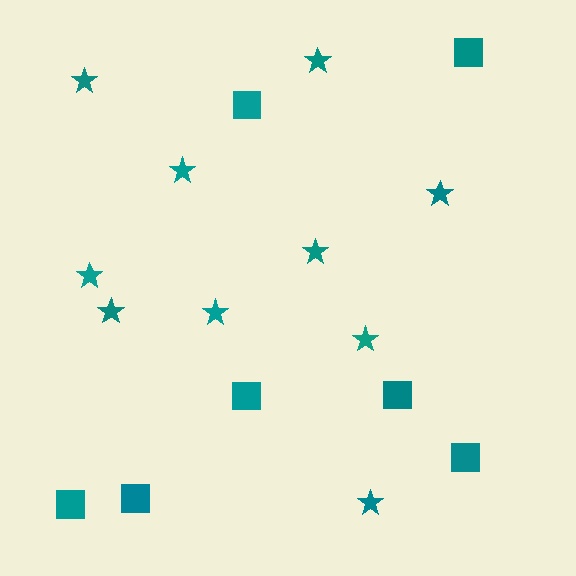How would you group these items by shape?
There are 2 groups: one group of stars (10) and one group of squares (7).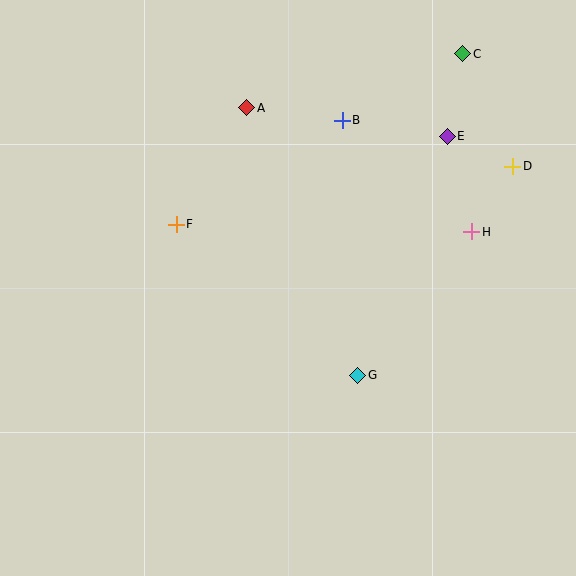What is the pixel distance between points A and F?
The distance between A and F is 136 pixels.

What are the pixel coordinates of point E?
Point E is at (447, 136).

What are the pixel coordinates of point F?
Point F is at (176, 224).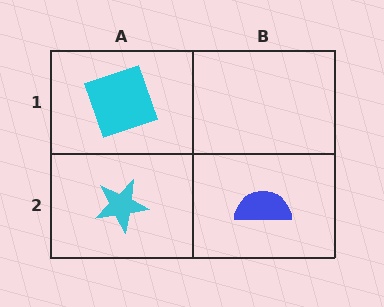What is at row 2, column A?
A cyan star.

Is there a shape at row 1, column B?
No, that cell is empty.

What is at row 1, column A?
A cyan square.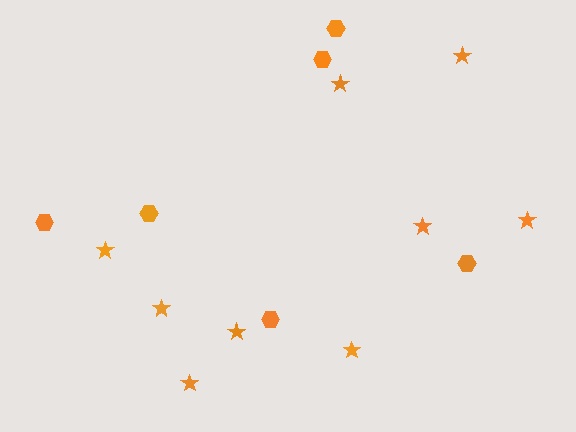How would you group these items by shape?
There are 2 groups: one group of hexagons (6) and one group of stars (9).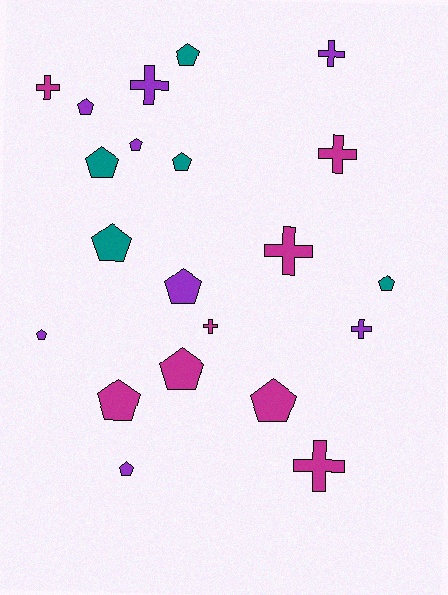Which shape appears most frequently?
Pentagon, with 13 objects.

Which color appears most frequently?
Magenta, with 8 objects.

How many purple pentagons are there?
There are 5 purple pentagons.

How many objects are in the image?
There are 21 objects.